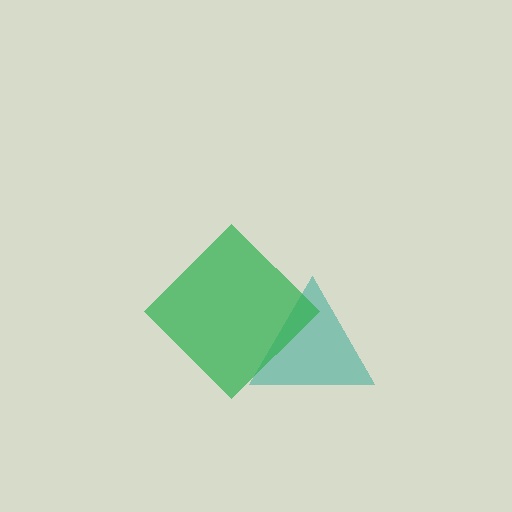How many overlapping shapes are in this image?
There are 2 overlapping shapes in the image.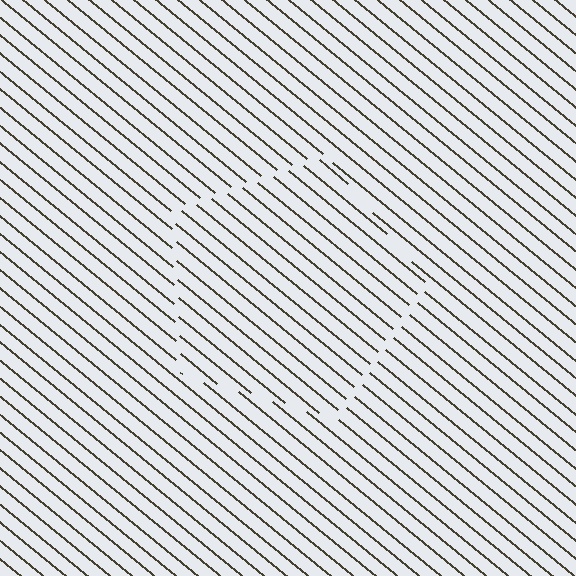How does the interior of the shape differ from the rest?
The interior of the shape contains the same grating, shifted by half a period — the contour is defined by the phase discontinuity where line-ends from the inner and outer gratings abut.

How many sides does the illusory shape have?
5 sides — the line-ends trace a pentagon.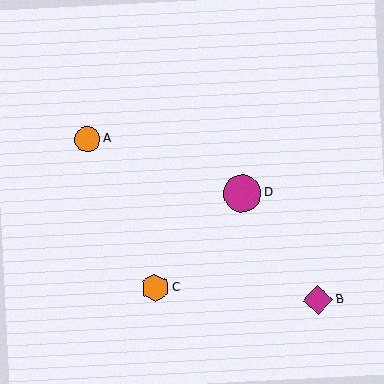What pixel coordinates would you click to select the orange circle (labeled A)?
Click at (87, 139) to select the orange circle A.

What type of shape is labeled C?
Shape C is an orange hexagon.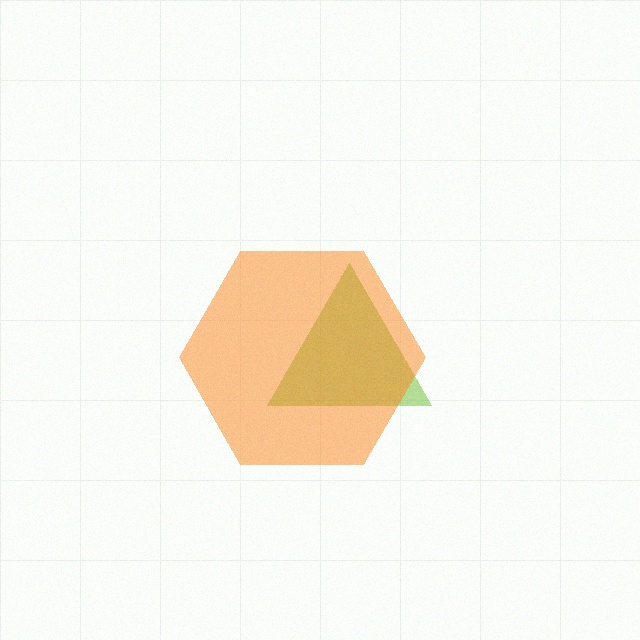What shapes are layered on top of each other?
The layered shapes are: a lime triangle, an orange hexagon.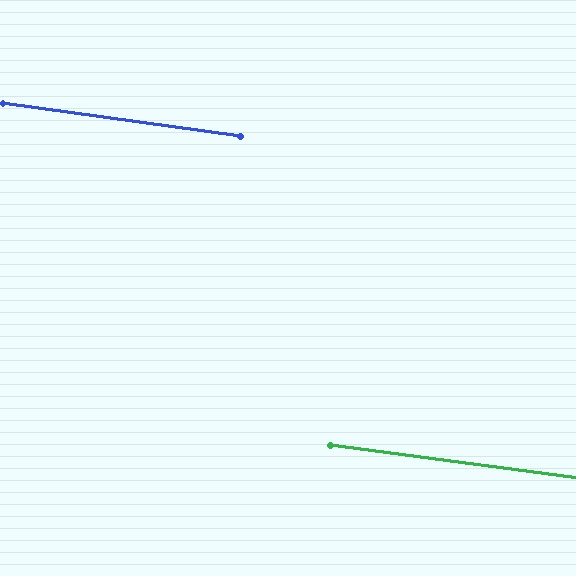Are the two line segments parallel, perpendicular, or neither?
Parallel — their directions differ by only 0.1°.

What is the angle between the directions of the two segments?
Approximately 0 degrees.